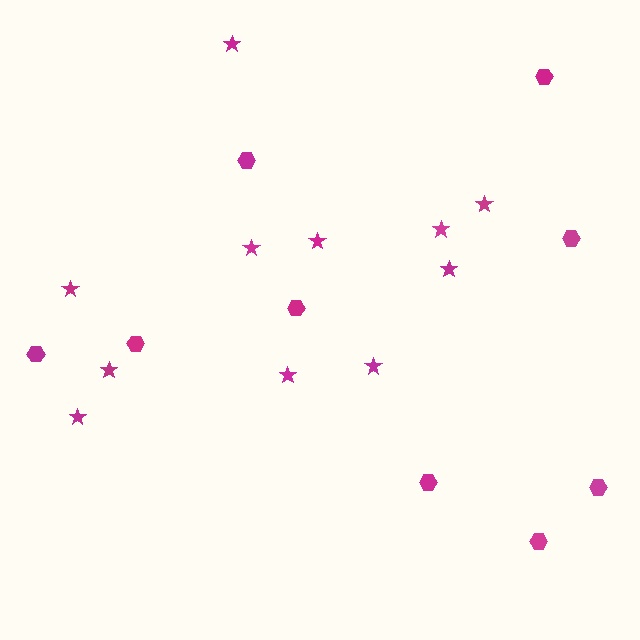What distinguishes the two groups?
There are 2 groups: one group of hexagons (9) and one group of stars (11).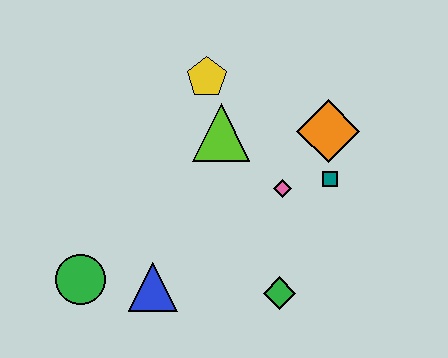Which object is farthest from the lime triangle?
The green circle is farthest from the lime triangle.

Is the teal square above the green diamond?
Yes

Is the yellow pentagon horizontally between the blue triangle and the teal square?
Yes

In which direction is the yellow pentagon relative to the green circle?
The yellow pentagon is above the green circle.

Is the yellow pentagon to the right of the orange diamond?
No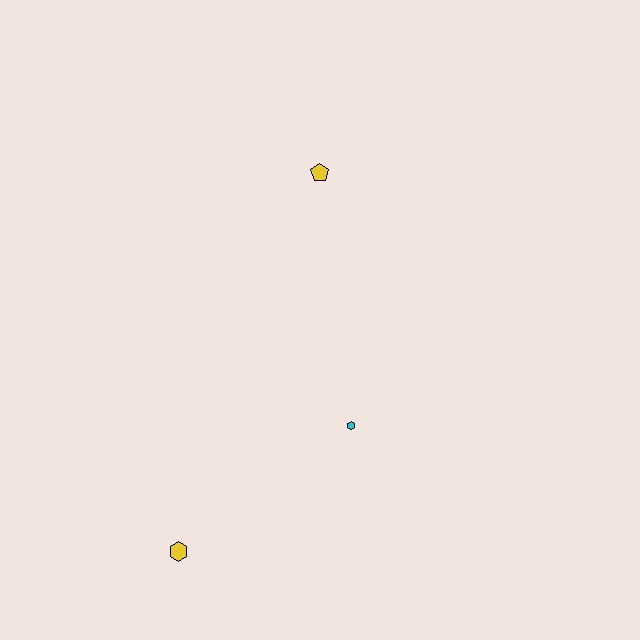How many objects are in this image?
There are 3 objects.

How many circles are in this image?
There are no circles.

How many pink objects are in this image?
There are no pink objects.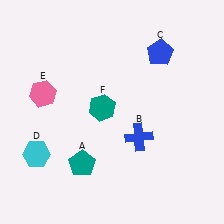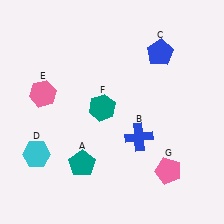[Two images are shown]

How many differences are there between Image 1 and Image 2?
There is 1 difference between the two images.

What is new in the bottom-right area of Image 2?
A pink pentagon (G) was added in the bottom-right area of Image 2.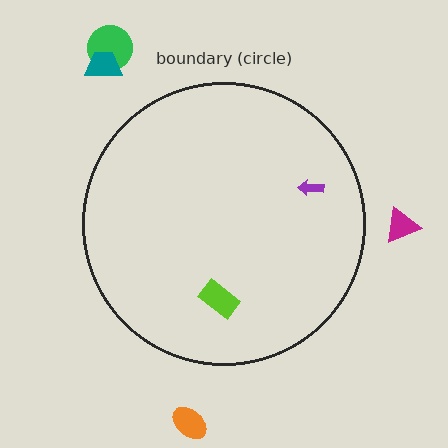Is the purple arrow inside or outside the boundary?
Inside.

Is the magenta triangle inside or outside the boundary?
Outside.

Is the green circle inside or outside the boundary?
Outside.